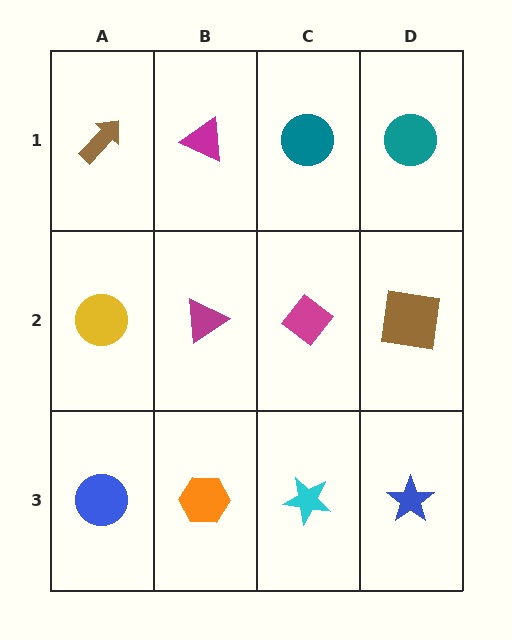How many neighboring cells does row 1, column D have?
2.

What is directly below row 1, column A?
A yellow circle.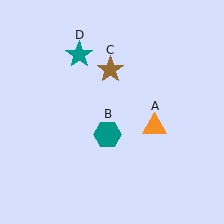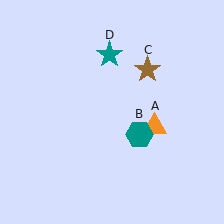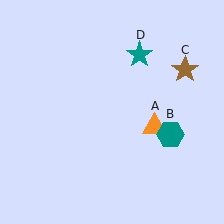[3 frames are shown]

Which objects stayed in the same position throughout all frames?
Orange triangle (object A) remained stationary.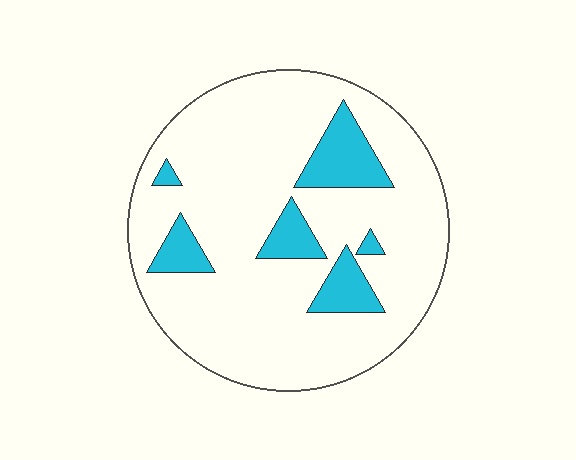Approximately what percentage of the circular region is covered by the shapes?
Approximately 15%.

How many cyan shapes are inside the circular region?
6.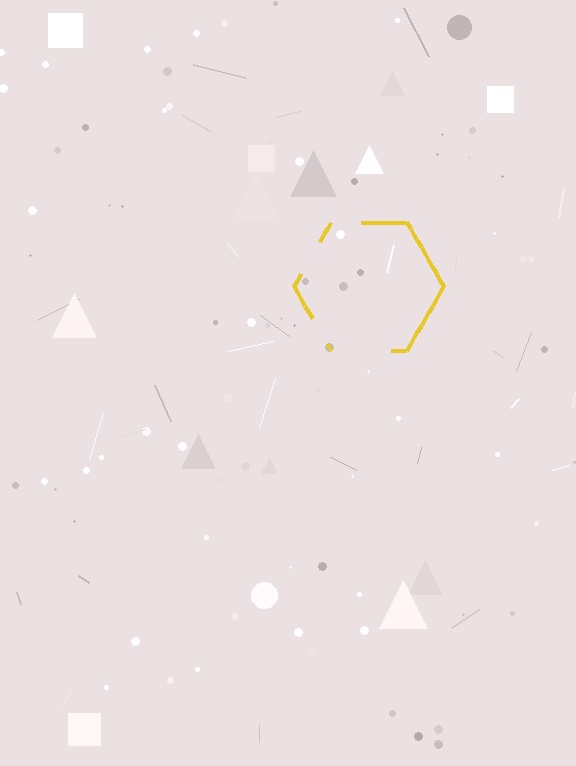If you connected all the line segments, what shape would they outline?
They would outline a hexagon.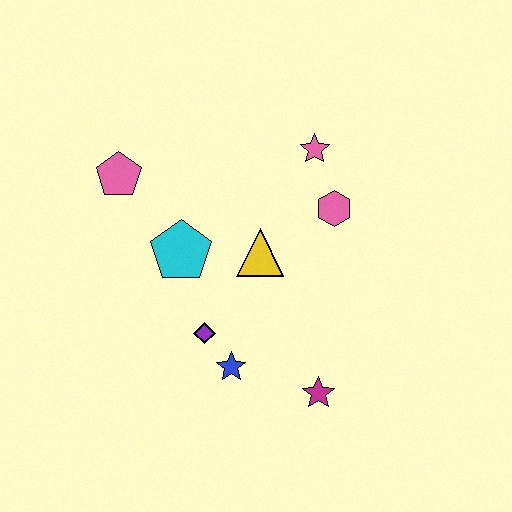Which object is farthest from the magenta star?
The pink pentagon is farthest from the magenta star.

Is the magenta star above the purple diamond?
No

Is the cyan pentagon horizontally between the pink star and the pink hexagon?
No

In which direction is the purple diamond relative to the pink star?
The purple diamond is below the pink star.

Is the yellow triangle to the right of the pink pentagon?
Yes